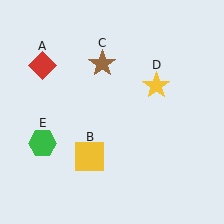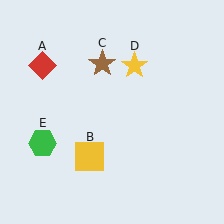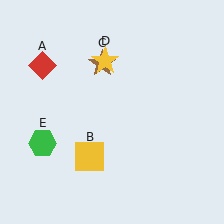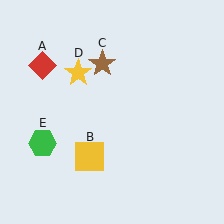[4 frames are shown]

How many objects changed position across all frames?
1 object changed position: yellow star (object D).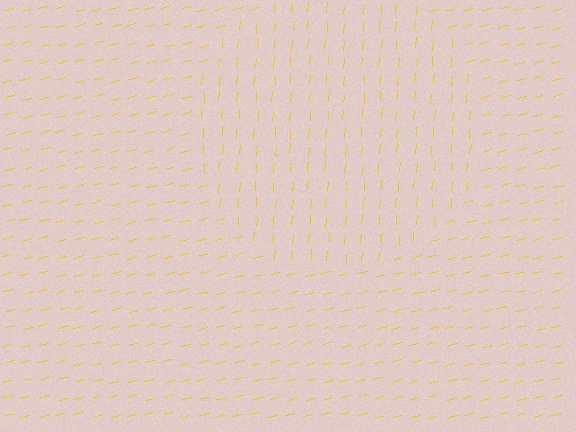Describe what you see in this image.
The image is filled with small yellow line segments. A circle region in the image has lines oriented differently from the surrounding lines, creating a visible texture boundary.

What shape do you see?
I see a circle.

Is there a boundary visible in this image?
Yes, there is a texture boundary formed by a change in line orientation.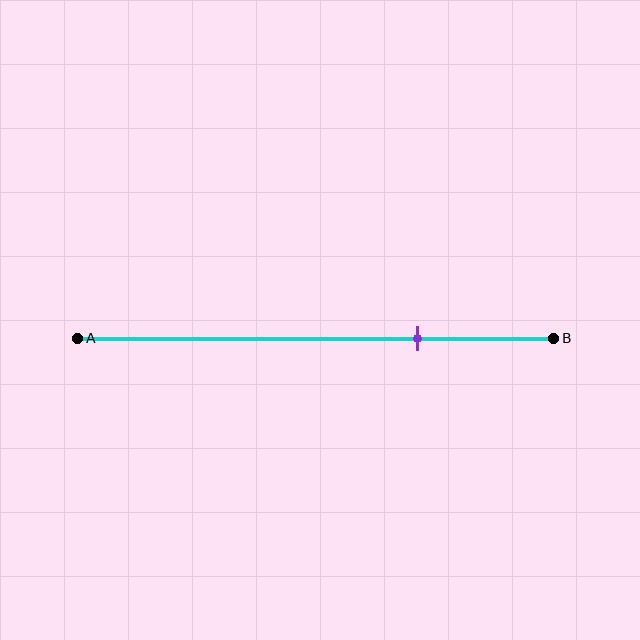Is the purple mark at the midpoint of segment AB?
No, the mark is at about 70% from A, not at the 50% midpoint.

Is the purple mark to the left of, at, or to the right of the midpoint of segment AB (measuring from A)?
The purple mark is to the right of the midpoint of segment AB.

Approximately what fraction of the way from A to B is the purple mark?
The purple mark is approximately 70% of the way from A to B.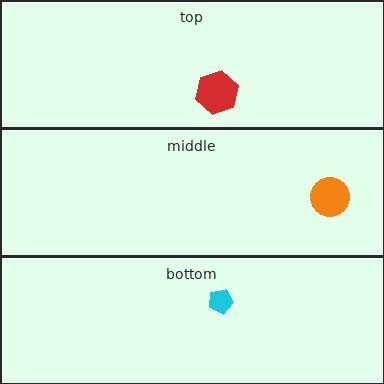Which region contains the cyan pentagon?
The bottom region.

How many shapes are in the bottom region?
1.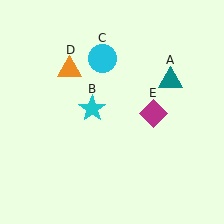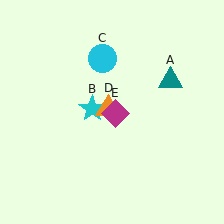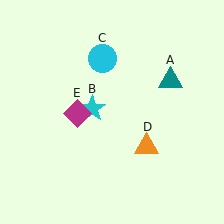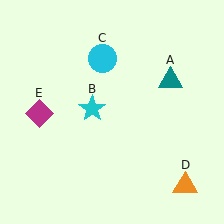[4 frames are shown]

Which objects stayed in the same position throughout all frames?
Teal triangle (object A) and cyan star (object B) and cyan circle (object C) remained stationary.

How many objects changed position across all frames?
2 objects changed position: orange triangle (object D), magenta diamond (object E).